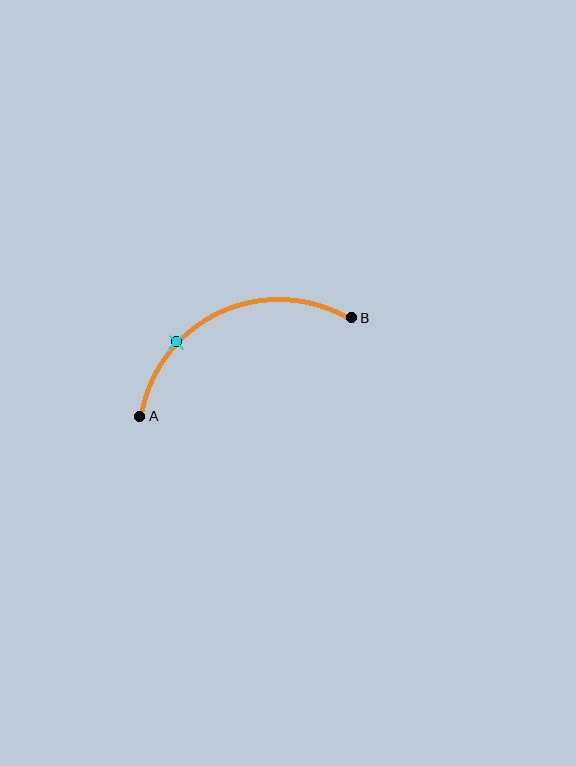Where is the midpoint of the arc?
The arc midpoint is the point on the curve farthest from the straight line joining A and B. It sits above that line.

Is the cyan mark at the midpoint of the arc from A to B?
No. The cyan mark lies on the arc but is closer to endpoint A. The arc midpoint would be at the point on the curve equidistant along the arc from both A and B.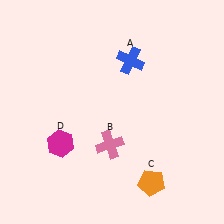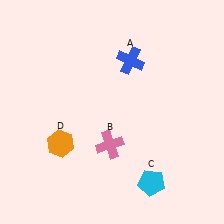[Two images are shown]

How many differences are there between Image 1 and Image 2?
There are 2 differences between the two images.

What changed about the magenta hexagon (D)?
In Image 1, D is magenta. In Image 2, it changed to orange.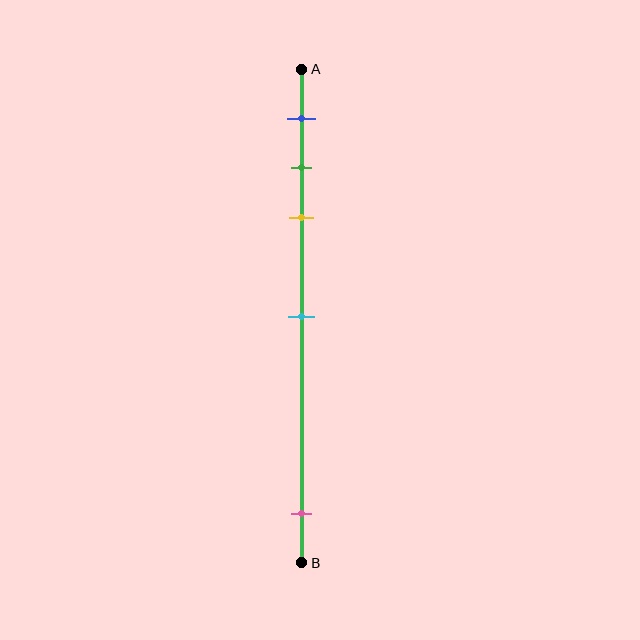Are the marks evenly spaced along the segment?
No, the marks are not evenly spaced.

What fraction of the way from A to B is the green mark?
The green mark is approximately 20% (0.2) of the way from A to B.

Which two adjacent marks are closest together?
The green and yellow marks are the closest adjacent pair.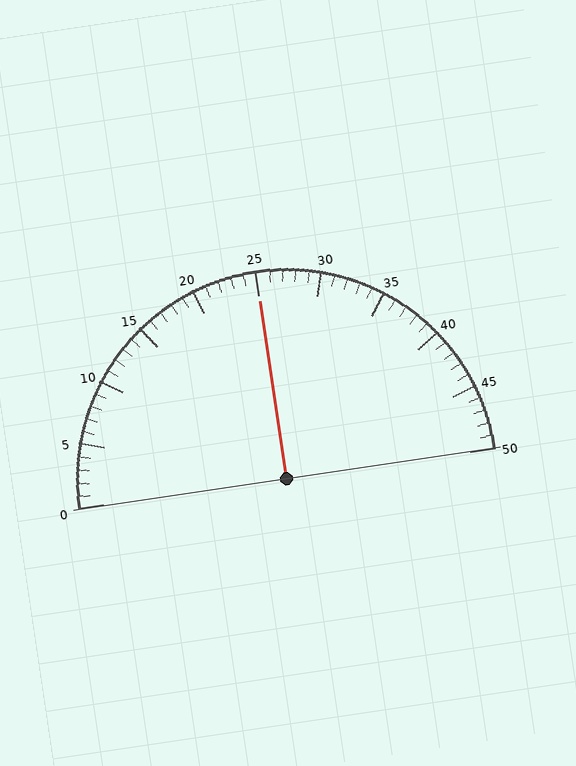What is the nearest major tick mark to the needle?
The nearest major tick mark is 25.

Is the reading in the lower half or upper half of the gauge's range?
The reading is in the upper half of the range (0 to 50).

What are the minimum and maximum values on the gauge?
The gauge ranges from 0 to 50.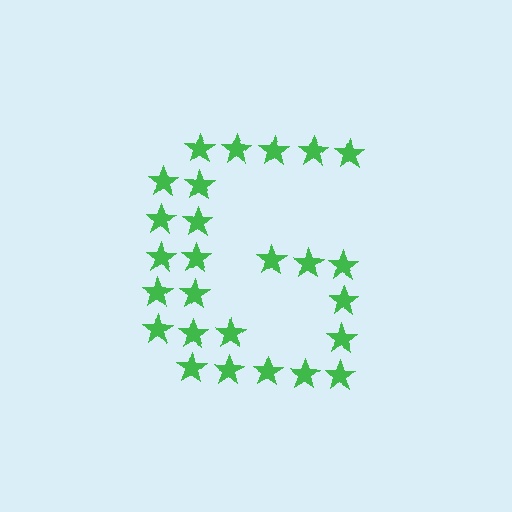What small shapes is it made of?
It is made of small stars.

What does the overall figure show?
The overall figure shows the letter G.